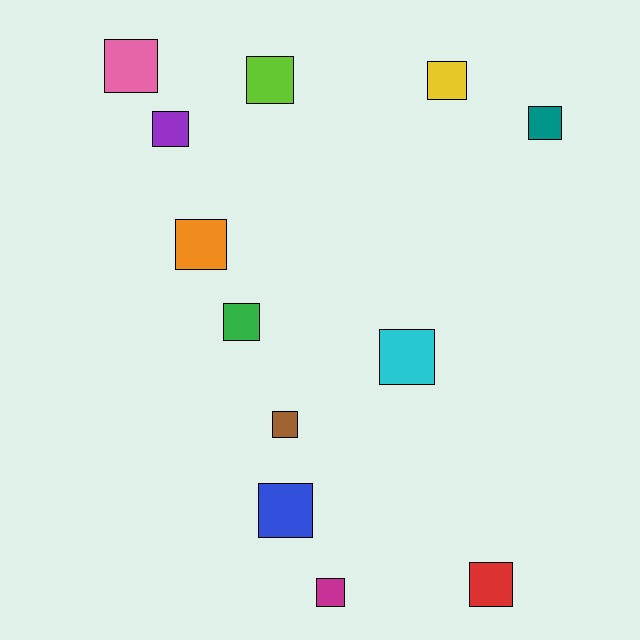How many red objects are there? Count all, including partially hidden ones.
There is 1 red object.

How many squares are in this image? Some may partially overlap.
There are 12 squares.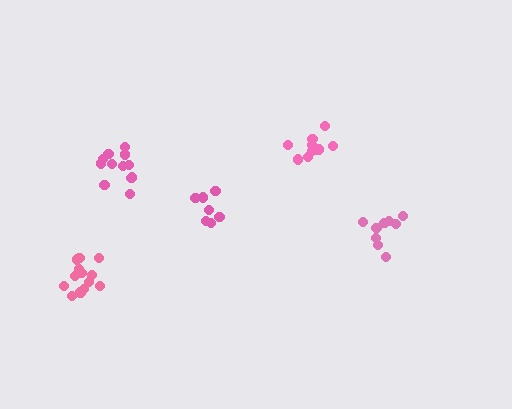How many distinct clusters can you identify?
There are 5 distinct clusters.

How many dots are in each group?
Group 1: 7 dots, Group 2: 13 dots, Group 3: 9 dots, Group 4: 10 dots, Group 5: 12 dots (51 total).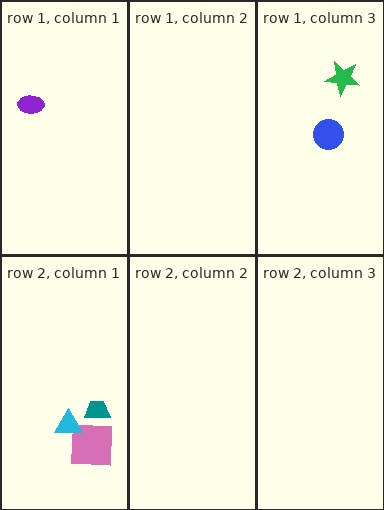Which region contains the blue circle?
The row 1, column 3 region.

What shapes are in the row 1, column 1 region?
The purple ellipse.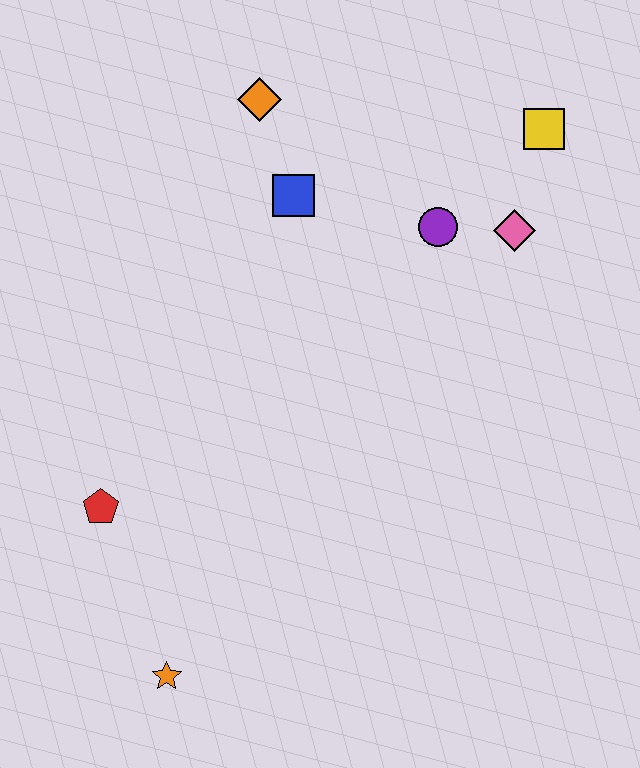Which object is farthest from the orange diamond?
The orange star is farthest from the orange diamond.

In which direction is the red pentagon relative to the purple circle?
The red pentagon is to the left of the purple circle.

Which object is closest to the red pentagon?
The orange star is closest to the red pentagon.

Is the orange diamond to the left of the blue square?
Yes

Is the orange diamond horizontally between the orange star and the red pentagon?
No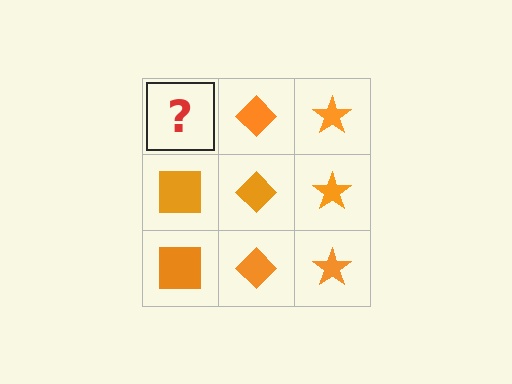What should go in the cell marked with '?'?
The missing cell should contain an orange square.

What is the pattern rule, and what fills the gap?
The rule is that each column has a consistent shape. The gap should be filled with an orange square.